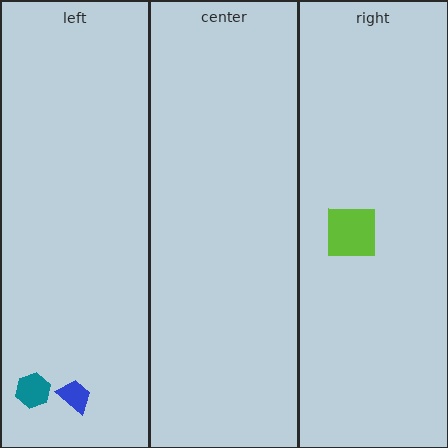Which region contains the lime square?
The right region.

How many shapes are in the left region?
2.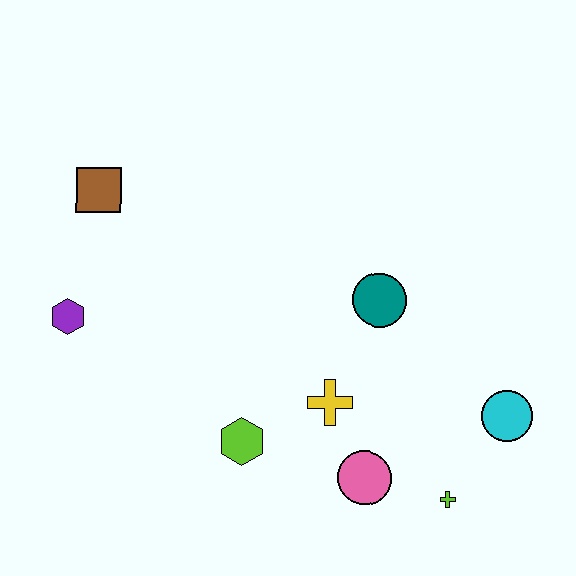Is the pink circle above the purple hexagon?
No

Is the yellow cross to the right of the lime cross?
No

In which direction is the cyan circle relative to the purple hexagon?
The cyan circle is to the right of the purple hexagon.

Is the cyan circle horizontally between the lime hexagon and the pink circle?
No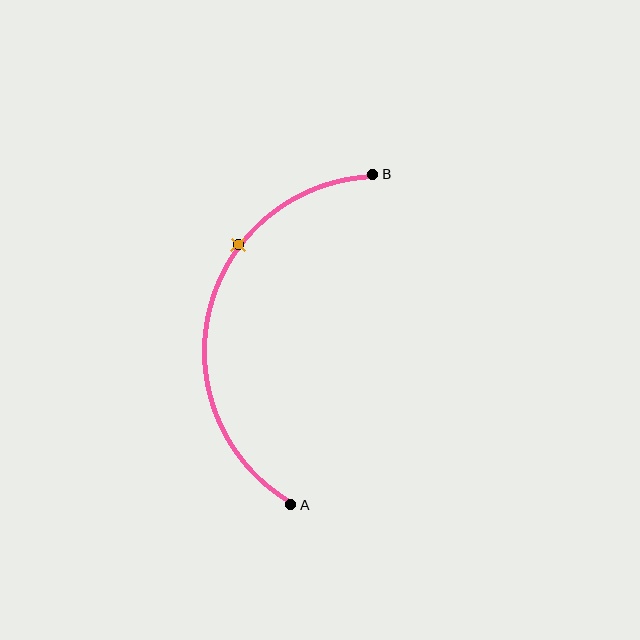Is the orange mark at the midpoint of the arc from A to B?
No. The orange mark lies on the arc but is closer to endpoint B. The arc midpoint would be at the point on the curve equidistant along the arc from both A and B.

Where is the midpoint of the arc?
The arc midpoint is the point on the curve farthest from the straight line joining A and B. It sits to the left of that line.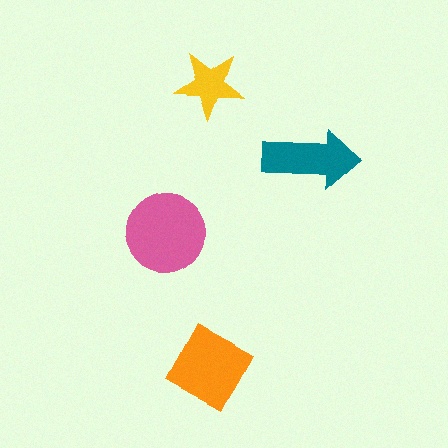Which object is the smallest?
The yellow star.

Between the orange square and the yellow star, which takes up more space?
The orange square.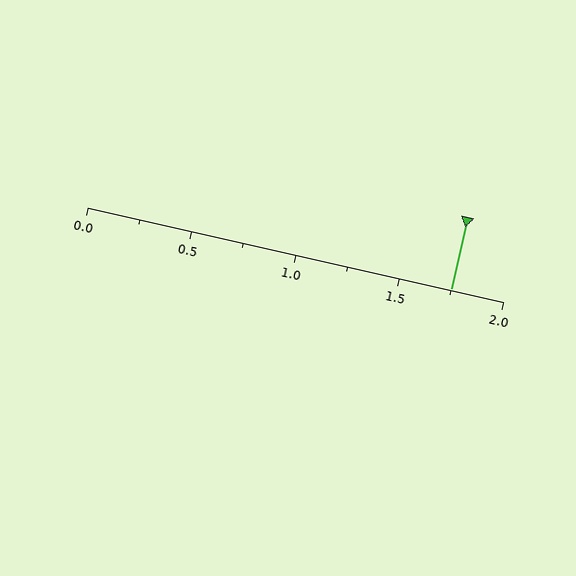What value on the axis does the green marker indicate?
The marker indicates approximately 1.75.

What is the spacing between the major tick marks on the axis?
The major ticks are spaced 0.5 apart.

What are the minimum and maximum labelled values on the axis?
The axis runs from 0.0 to 2.0.